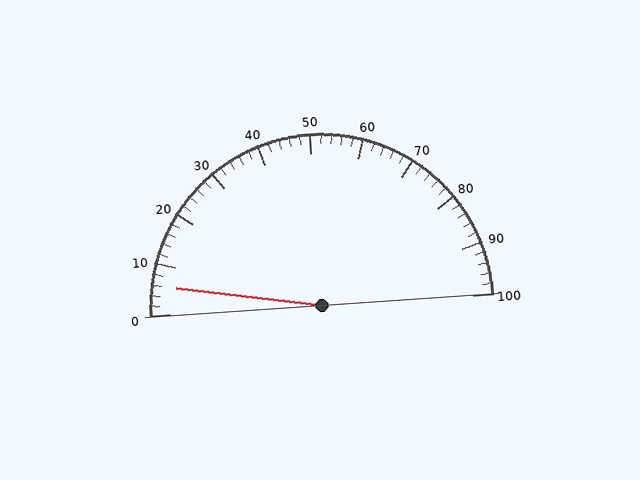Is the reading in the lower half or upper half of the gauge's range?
The reading is in the lower half of the range (0 to 100).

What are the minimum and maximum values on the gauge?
The gauge ranges from 0 to 100.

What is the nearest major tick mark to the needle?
The nearest major tick mark is 10.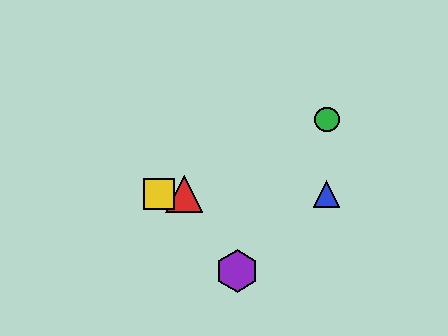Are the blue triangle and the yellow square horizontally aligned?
Yes, both are at y≈194.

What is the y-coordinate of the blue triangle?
The blue triangle is at y≈194.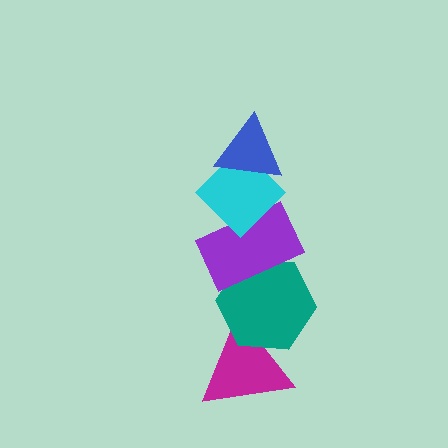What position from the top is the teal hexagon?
The teal hexagon is 4th from the top.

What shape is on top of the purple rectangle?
The cyan diamond is on top of the purple rectangle.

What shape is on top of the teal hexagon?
The purple rectangle is on top of the teal hexagon.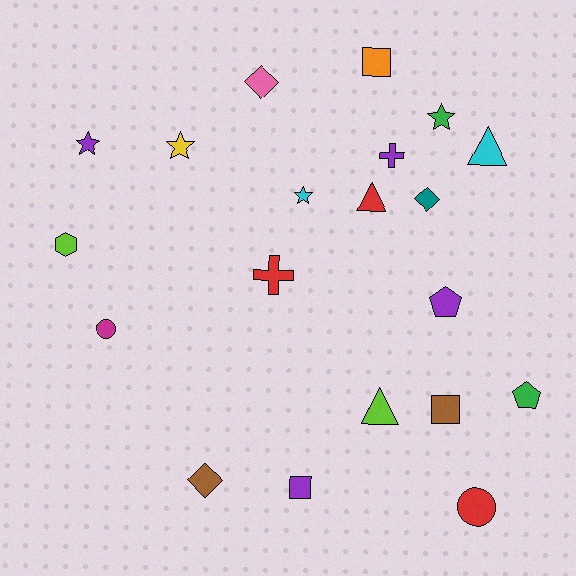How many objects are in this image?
There are 20 objects.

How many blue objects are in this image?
There are no blue objects.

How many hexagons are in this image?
There is 1 hexagon.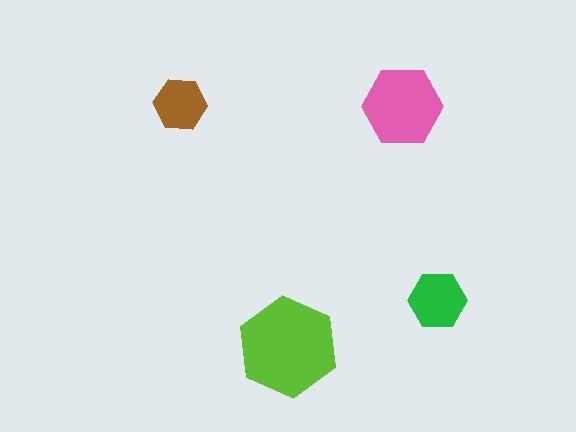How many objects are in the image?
There are 4 objects in the image.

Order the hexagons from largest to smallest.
the lime one, the pink one, the green one, the brown one.